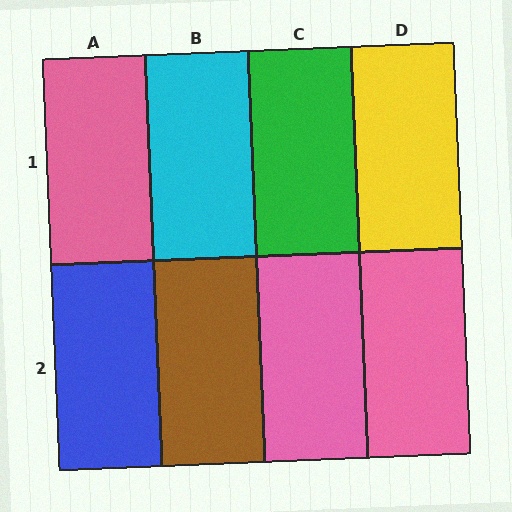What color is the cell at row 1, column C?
Green.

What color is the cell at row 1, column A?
Pink.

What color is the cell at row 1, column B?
Cyan.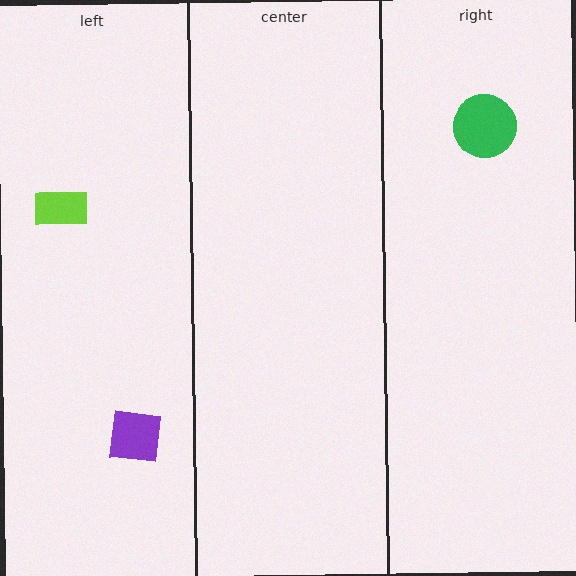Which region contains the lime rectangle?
The left region.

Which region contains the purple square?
The left region.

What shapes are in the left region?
The lime rectangle, the purple square.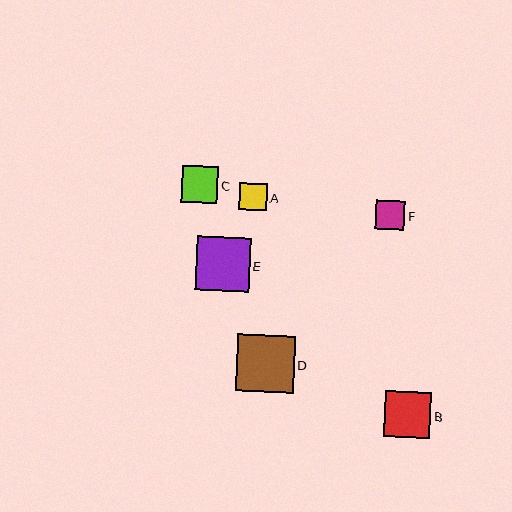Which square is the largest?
Square D is the largest with a size of approximately 58 pixels.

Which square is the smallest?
Square A is the smallest with a size of approximately 28 pixels.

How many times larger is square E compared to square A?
Square E is approximately 2.0 times the size of square A.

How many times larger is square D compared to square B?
Square D is approximately 1.2 times the size of square B.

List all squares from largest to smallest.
From largest to smallest: D, E, B, C, F, A.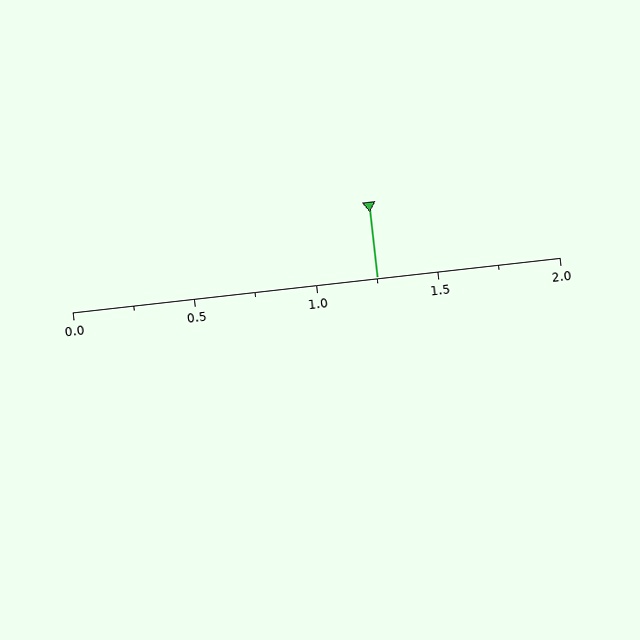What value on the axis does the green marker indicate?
The marker indicates approximately 1.25.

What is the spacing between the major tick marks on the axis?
The major ticks are spaced 0.5 apart.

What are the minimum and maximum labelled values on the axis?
The axis runs from 0.0 to 2.0.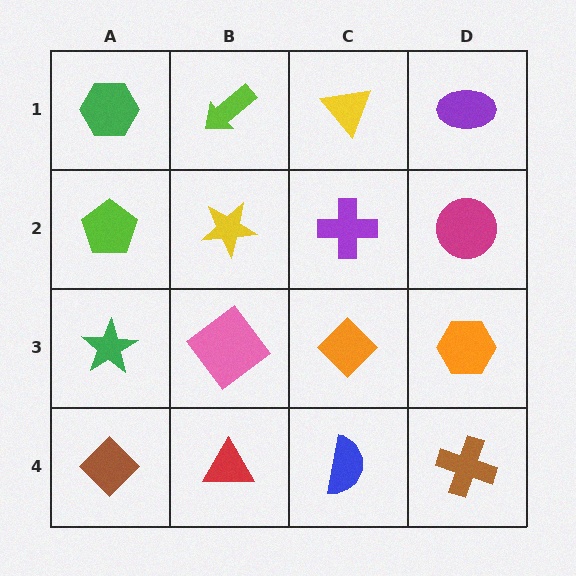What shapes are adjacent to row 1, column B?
A yellow star (row 2, column B), a green hexagon (row 1, column A), a yellow triangle (row 1, column C).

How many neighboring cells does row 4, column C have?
3.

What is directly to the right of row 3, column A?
A pink diamond.